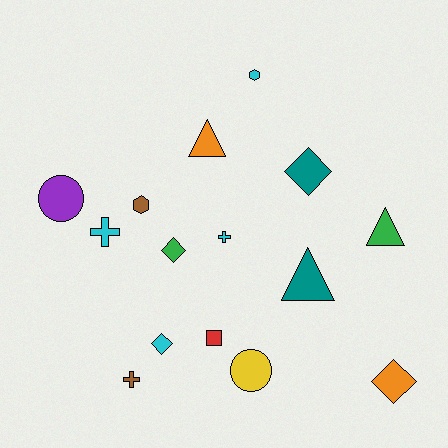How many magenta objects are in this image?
There are no magenta objects.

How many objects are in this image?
There are 15 objects.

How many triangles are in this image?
There are 3 triangles.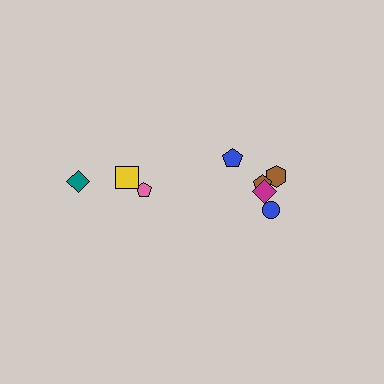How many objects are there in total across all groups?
There are 8 objects.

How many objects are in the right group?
There are 5 objects.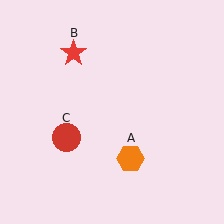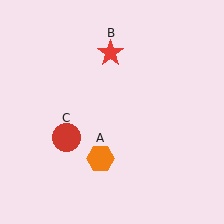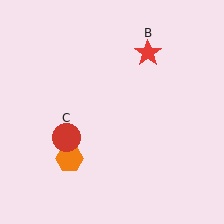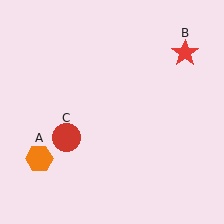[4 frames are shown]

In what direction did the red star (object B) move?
The red star (object B) moved right.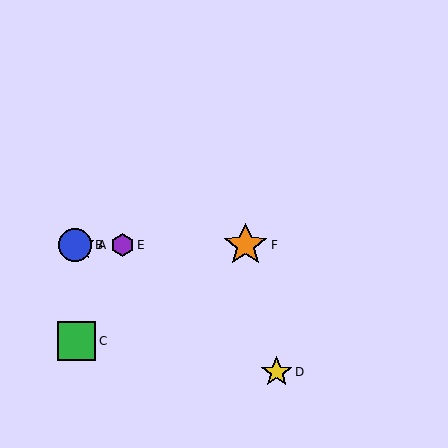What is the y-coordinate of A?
Object A is at y≈245.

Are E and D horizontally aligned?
No, E is at y≈245 and D is at y≈372.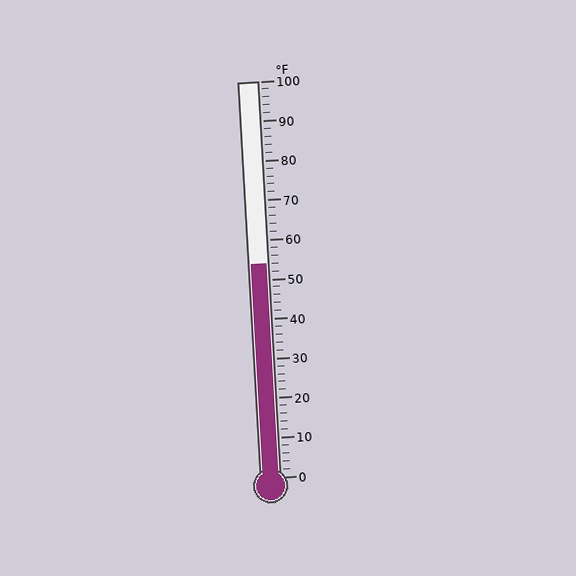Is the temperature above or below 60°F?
The temperature is below 60°F.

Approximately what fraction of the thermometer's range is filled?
The thermometer is filled to approximately 55% of its range.